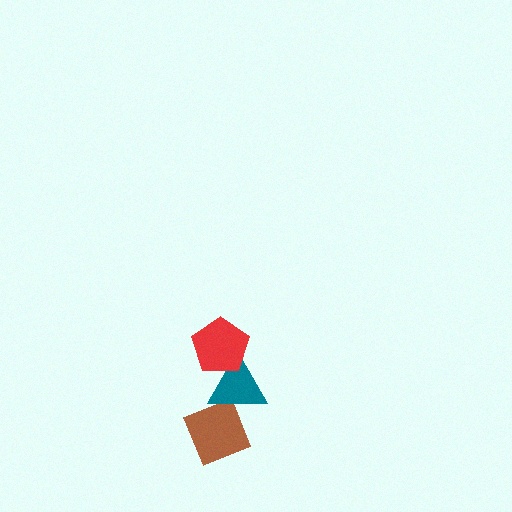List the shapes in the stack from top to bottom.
From top to bottom: the red pentagon, the teal triangle, the brown diamond.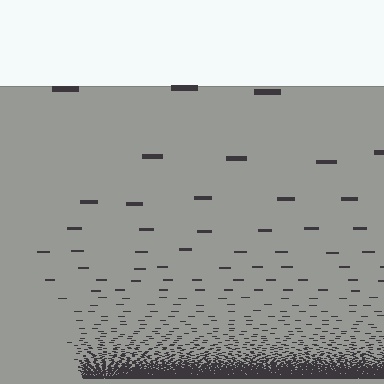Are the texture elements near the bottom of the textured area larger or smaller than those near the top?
Smaller. The gradient is inverted — elements near the bottom are smaller and denser.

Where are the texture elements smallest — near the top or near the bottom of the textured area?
Near the bottom.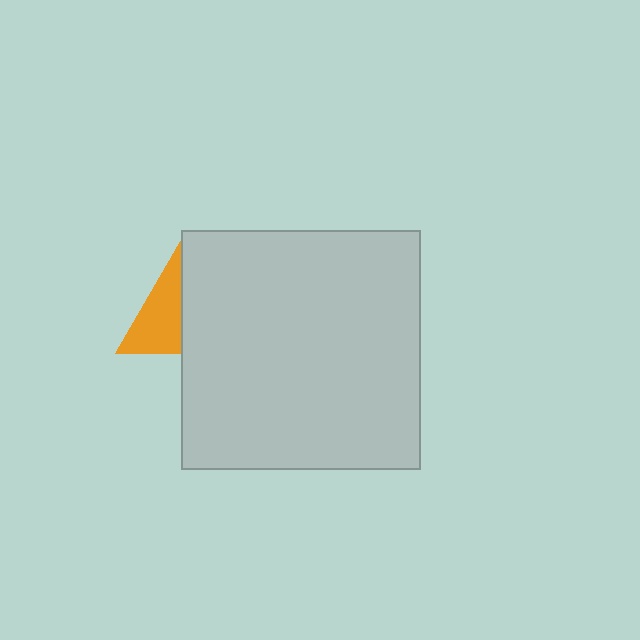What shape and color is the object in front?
The object in front is a light gray square.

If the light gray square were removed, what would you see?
You would see the complete orange triangle.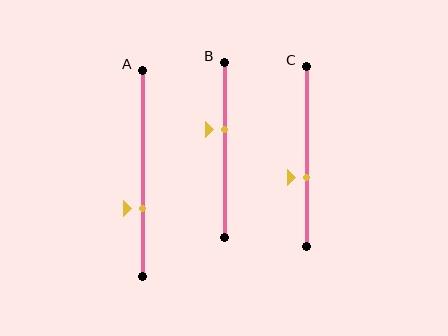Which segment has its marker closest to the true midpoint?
Segment C has its marker closest to the true midpoint.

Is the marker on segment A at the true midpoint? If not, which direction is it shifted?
No, the marker on segment A is shifted downward by about 17% of the segment length.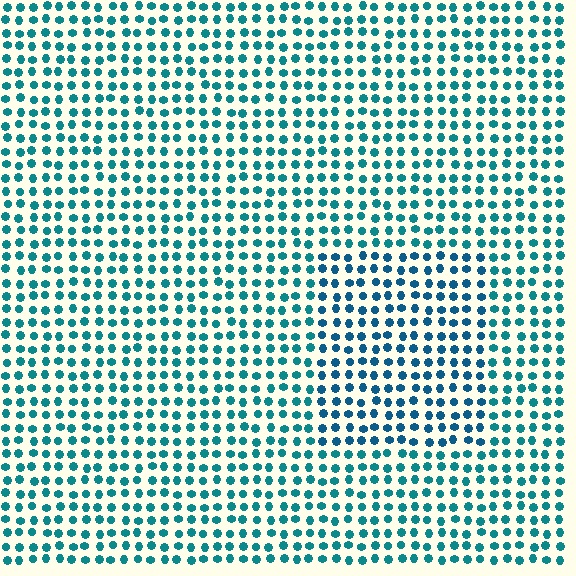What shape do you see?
I see a rectangle.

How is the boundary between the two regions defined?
The boundary is defined purely by a slight shift in hue (about 21 degrees). Spacing, size, and orientation are identical on both sides.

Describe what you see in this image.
The image is filled with small teal elements in a uniform arrangement. A rectangle-shaped region is visible where the elements are tinted to a slightly different hue, forming a subtle color boundary.